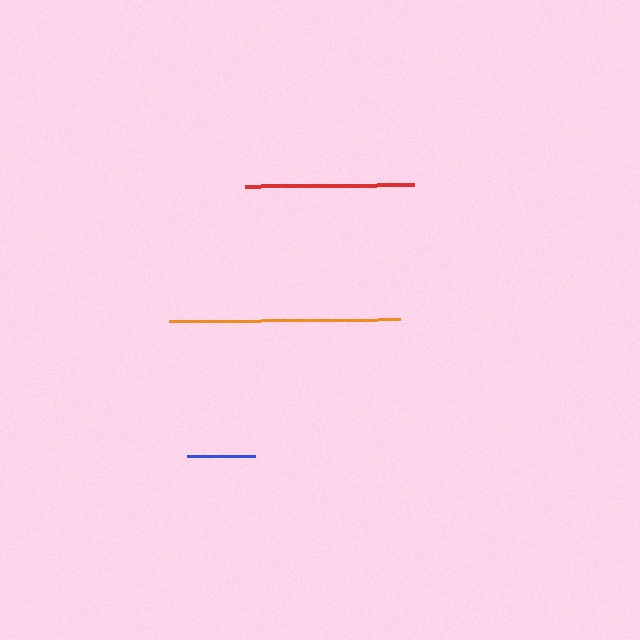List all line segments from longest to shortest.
From longest to shortest: orange, red, blue.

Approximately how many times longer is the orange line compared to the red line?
The orange line is approximately 1.4 times the length of the red line.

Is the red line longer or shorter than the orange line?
The orange line is longer than the red line.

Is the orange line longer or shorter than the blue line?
The orange line is longer than the blue line.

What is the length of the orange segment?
The orange segment is approximately 231 pixels long.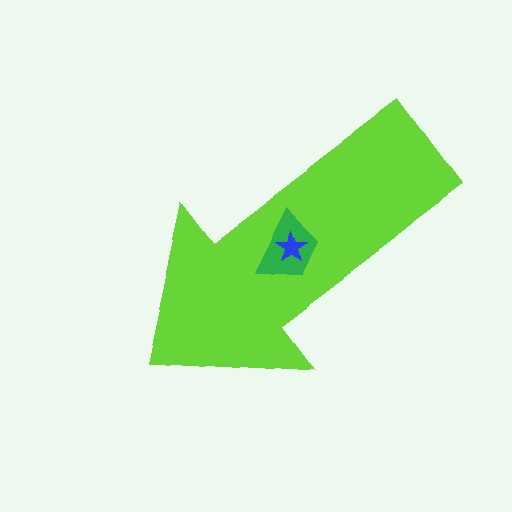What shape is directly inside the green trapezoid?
The blue star.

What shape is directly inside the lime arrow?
The green trapezoid.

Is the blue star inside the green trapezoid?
Yes.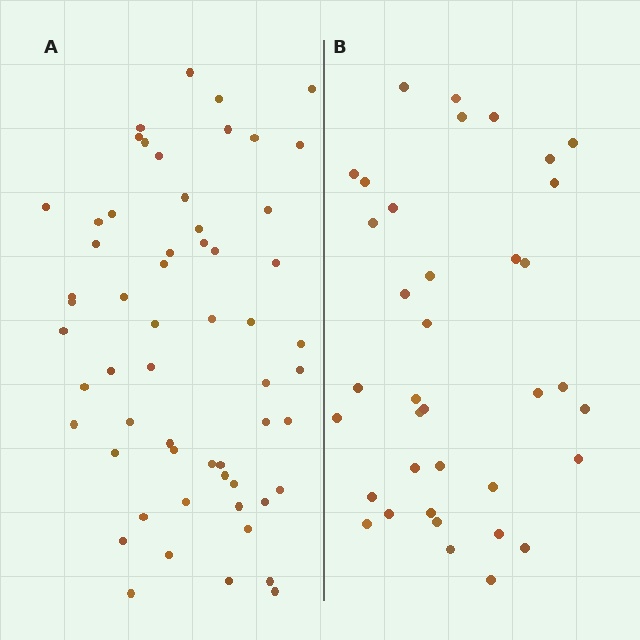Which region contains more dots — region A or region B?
Region A (the left region) has more dots.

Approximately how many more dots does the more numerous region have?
Region A has approximately 20 more dots than region B.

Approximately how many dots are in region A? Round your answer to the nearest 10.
About 60 dots. (The exact count is 58, which rounds to 60.)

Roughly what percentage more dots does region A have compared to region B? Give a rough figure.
About 55% more.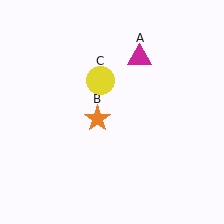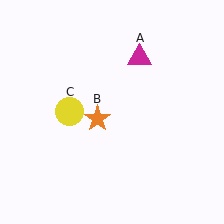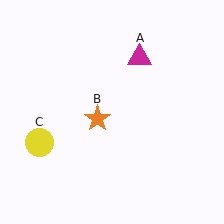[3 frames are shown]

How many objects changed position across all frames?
1 object changed position: yellow circle (object C).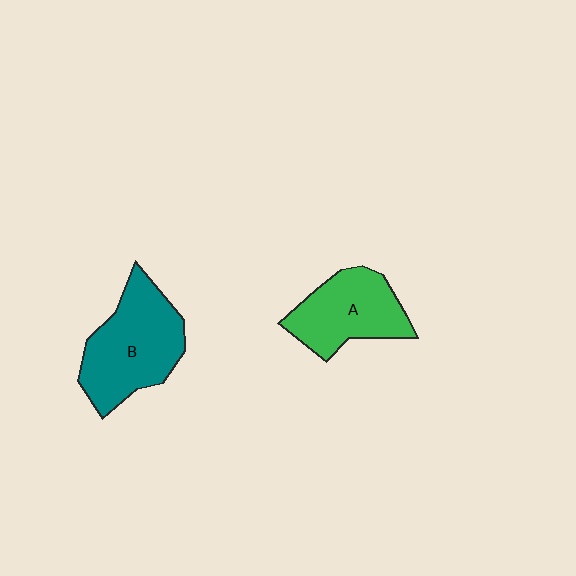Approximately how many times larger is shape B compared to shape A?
Approximately 1.3 times.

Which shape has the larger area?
Shape B (teal).